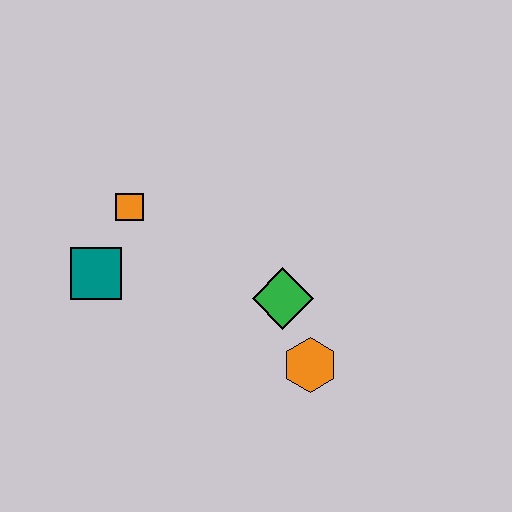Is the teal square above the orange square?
No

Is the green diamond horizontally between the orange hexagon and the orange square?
Yes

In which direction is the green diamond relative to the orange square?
The green diamond is to the right of the orange square.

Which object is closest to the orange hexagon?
The green diamond is closest to the orange hexagon.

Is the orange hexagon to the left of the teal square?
No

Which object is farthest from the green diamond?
The teal square is farthest from the green diamond.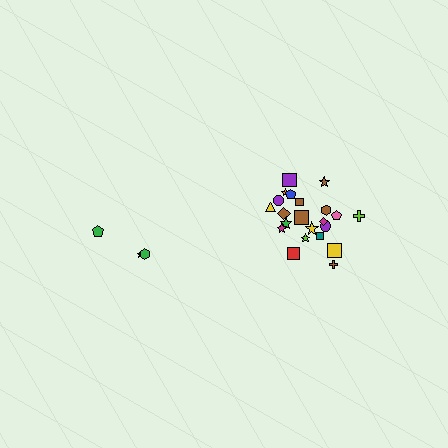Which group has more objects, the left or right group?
The right group.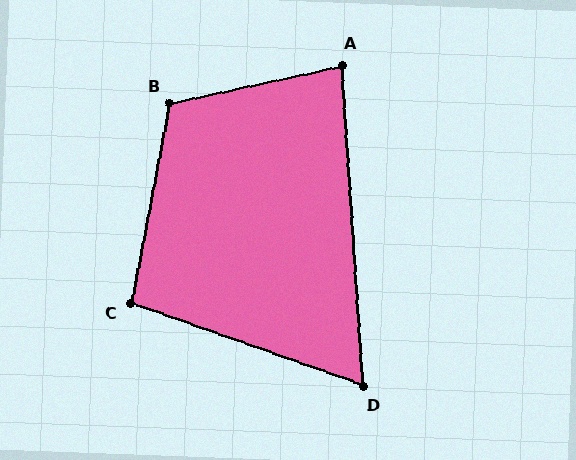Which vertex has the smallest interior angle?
D, at approximately 67 degrees.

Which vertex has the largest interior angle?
B, at approximately 113 degrees.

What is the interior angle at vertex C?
Approximately 99 degrees (obtuse).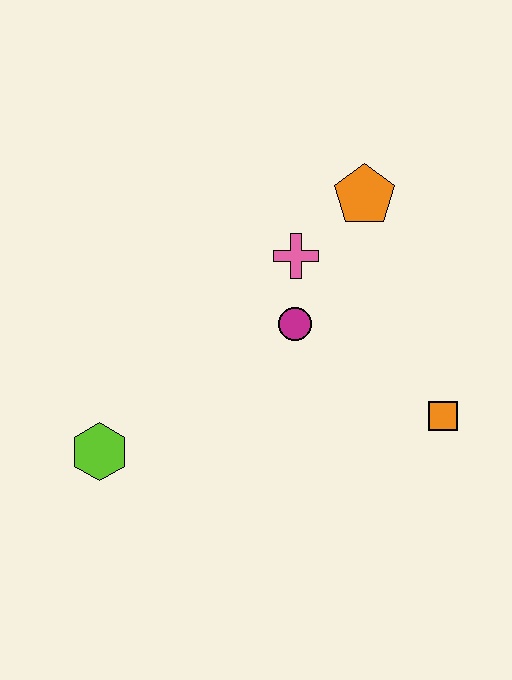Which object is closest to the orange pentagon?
The pink cross is closest to the orange pentagon.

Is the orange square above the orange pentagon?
No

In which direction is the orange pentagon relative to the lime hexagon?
The orange pentagon is to the right of the lime hexagon.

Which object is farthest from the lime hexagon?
The orange pentagon is farthest from the lime hexagon.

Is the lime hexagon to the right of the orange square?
No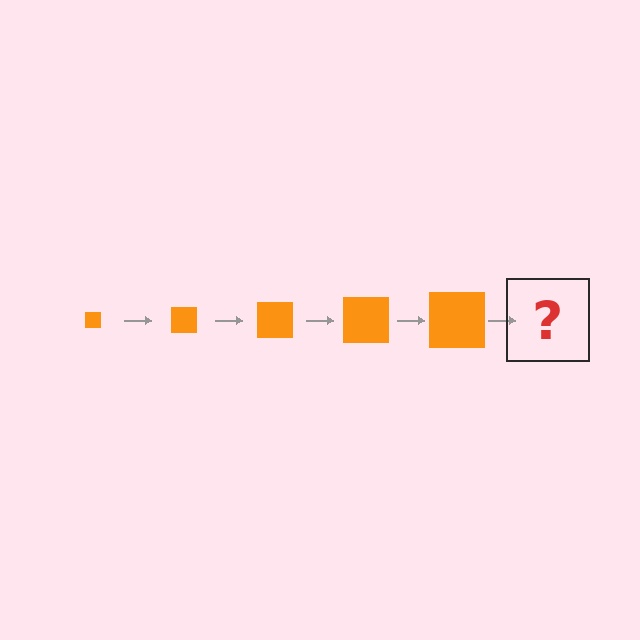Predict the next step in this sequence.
The next step is an orange square, larger than the previous one.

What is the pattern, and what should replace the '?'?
The pattern is that the square gets progressively larger each step. The '?' should be an orange square, larger than the previous one.